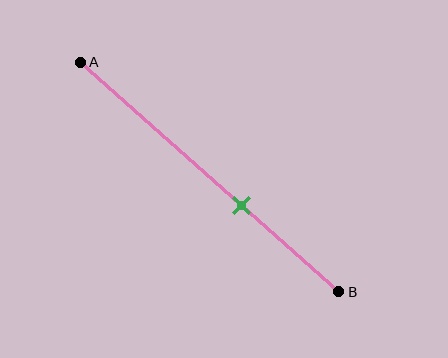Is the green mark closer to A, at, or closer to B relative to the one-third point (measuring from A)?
The green mark is closer to point B than the one-third point of segment AB.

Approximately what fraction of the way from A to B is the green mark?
The green mark is approximately 60% of the way from A to B.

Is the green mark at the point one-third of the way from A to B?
No, the mark is at about 60% from A, not at the 33% one-third point.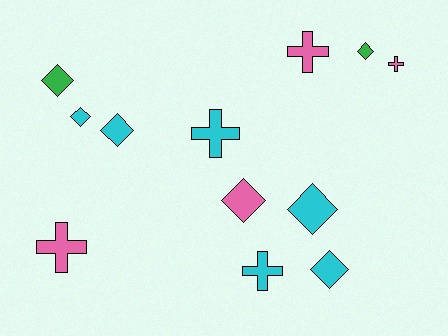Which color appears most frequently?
Cyan, with 6 objects.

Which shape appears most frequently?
Diamond, with 7 objects.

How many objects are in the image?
There are 12 objects.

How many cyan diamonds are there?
There are 4 cyan diamonds.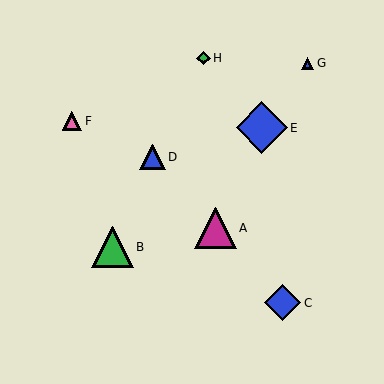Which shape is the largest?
The blue diamond (labeled E) is the largest.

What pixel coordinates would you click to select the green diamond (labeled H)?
Click at (204, 58) to select the green diamond H.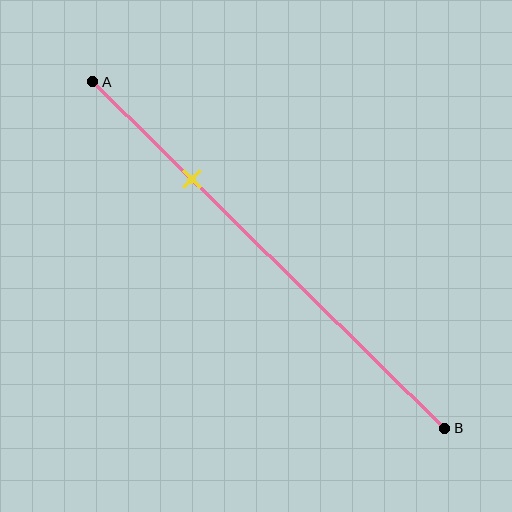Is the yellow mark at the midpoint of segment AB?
No, the mark is at about 30% from A, not at the 50% midpoint.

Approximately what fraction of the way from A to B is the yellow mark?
The yellow mark is approximately 30% of the way from A to B.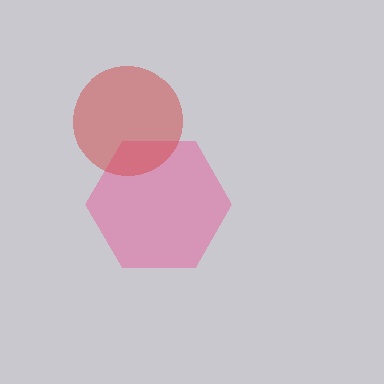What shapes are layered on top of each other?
The layered shapes are: a pink hexagon, a red circle.